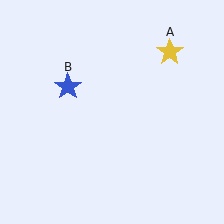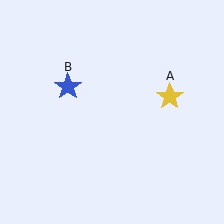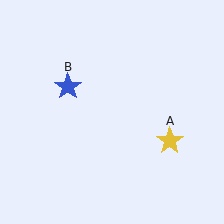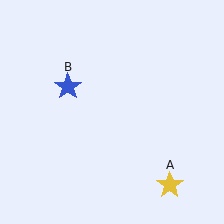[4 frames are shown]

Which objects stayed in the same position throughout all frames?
Blue star (object B) remained stationary.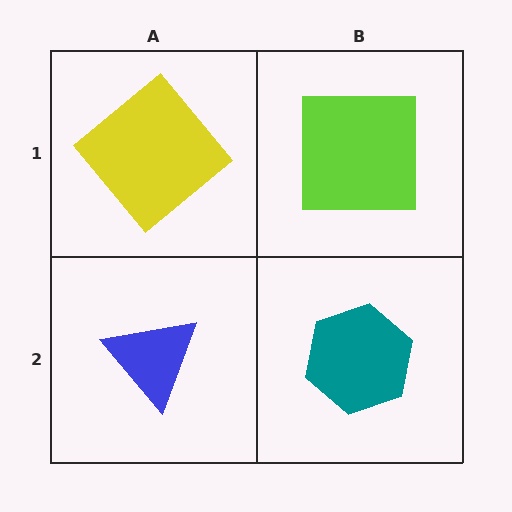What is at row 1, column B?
A lime square.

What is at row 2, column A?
A blue triangle.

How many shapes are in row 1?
2 shapes.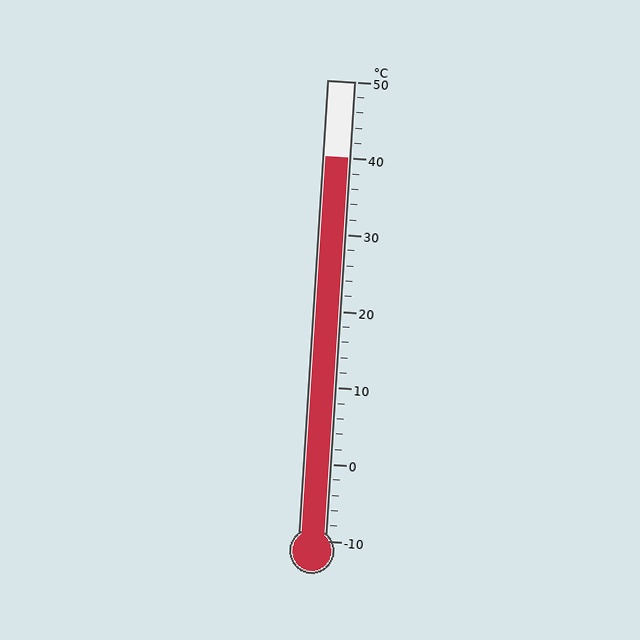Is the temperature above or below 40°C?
The temperature is at 40°C.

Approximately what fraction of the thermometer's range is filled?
The thermometer is filled to approximately 85% of its range.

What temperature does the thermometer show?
The thermometer shows approximately 40°C.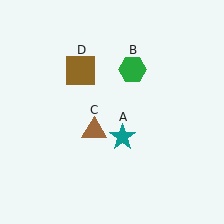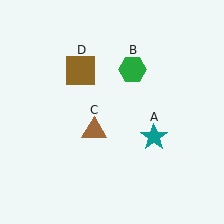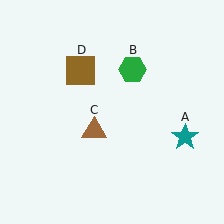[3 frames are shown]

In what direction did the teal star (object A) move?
The teal star (object A) moved right.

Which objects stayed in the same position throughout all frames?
Green hexagon (object B) and brown triangle (object C) and brown square (object D) remained stationary.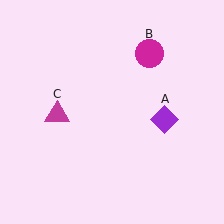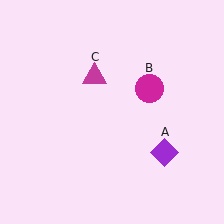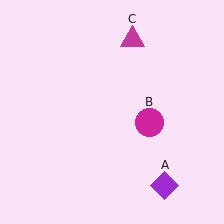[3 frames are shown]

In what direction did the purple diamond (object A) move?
The purple diamond (object A) moved down.